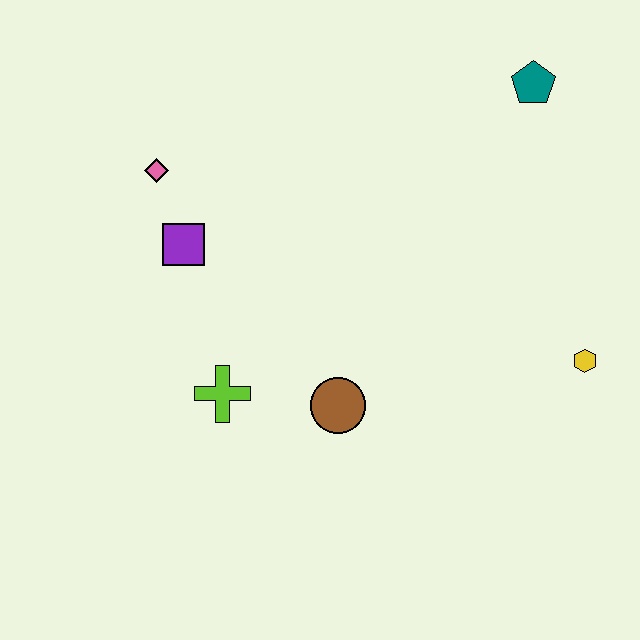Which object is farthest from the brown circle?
The teal pentagon is farthest from the brown circle.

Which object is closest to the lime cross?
The brown circle is closest to the lime cross.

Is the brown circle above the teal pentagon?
No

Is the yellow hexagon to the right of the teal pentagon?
Yes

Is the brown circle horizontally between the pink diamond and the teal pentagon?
Yes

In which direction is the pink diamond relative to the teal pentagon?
The pink diamond is to the left of the teal pentagon.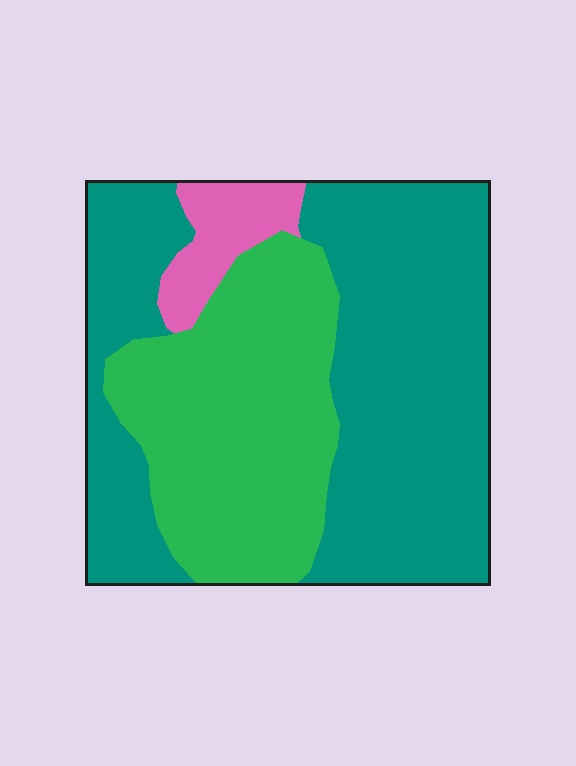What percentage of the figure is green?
Green takes up between a third and a half of the figure.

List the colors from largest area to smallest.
From largest to smallest: teal, green, pink.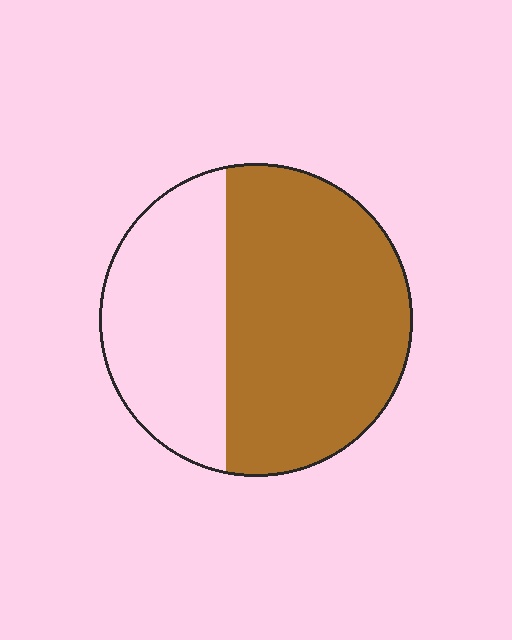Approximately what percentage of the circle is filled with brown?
Approximately 60%.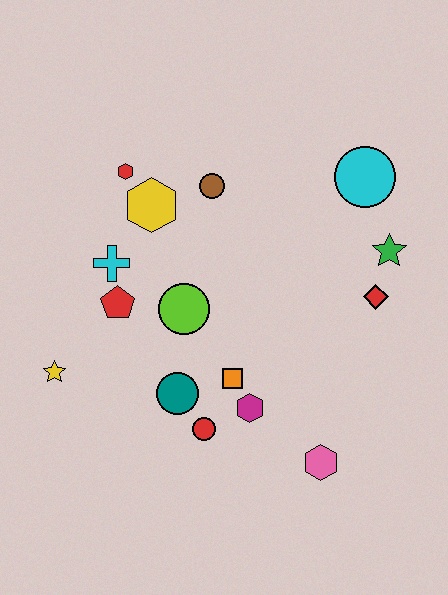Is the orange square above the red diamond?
No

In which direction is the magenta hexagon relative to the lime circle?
The magenta hexagon is below the lime circle.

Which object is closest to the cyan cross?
The red pentagon is closest to the cyan cross.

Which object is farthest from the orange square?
The cyan circle is farthest from the orange square.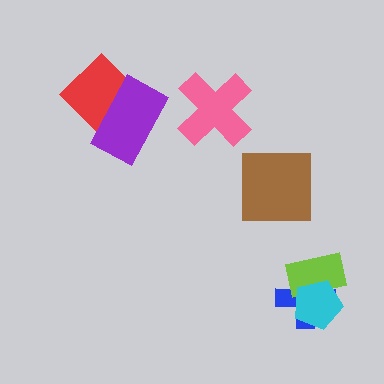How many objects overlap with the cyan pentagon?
2 objects overlap with the cyan pentagon.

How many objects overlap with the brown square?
0 objects overlap with the brown square.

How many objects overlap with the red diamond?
1 object overlaps with the red diamond.